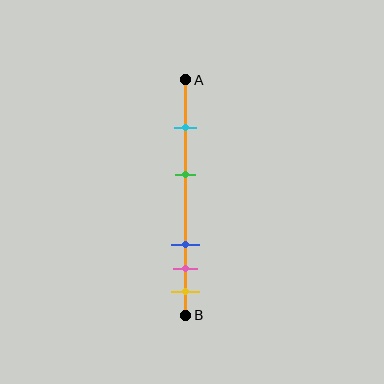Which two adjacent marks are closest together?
The pink and yellow marks are the closest adjacent pair.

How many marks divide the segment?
There are 5 marks dividing the segment.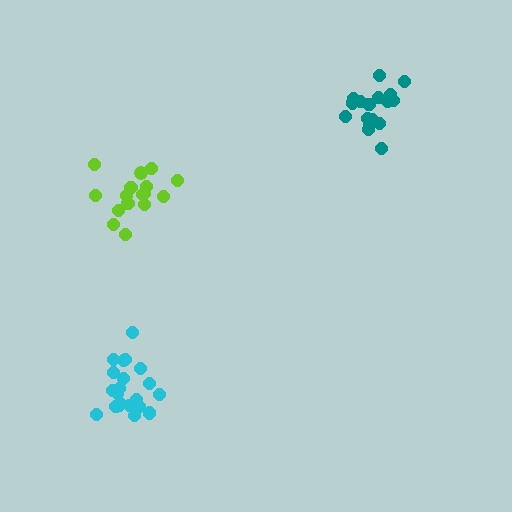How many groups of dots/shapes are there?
There are 3 groups.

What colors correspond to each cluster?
The clusters are colored: cyan, teal, lime.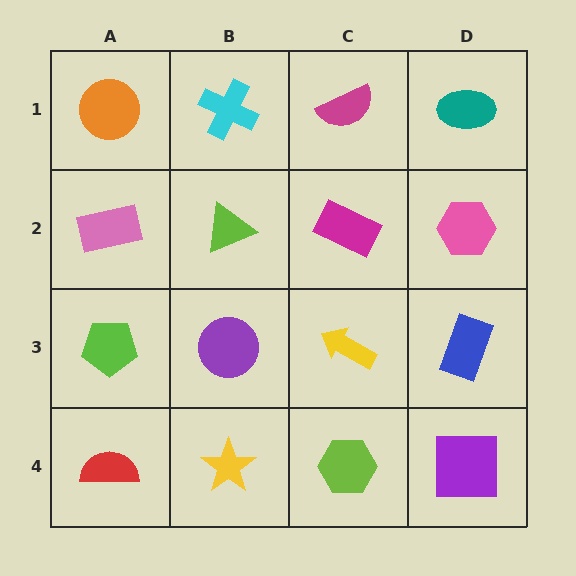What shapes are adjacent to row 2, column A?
An orange circle (row 1, column A), a lime pentagon (row 3, column A), a lime triangle (row 2, column B).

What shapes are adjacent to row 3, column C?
A magenta rectangle (row 2, column C), a lime hexagon (row 4, column C), a purple circle (row 3, column B), a blue rectangle (row 3, column D).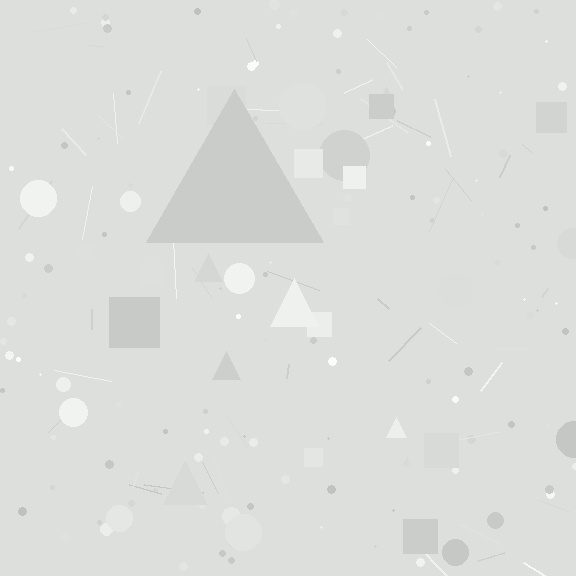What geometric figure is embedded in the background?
A triangle is embedded in the background.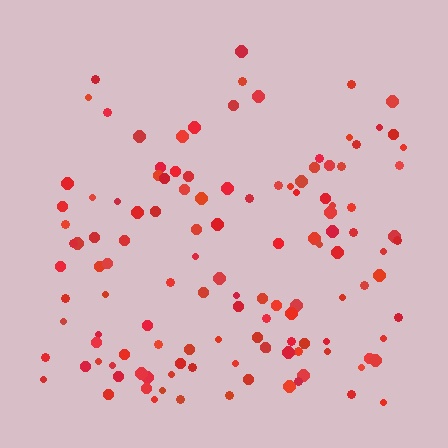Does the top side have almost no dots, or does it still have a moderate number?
Still a moderate number, just noticeably fewer than the bottom.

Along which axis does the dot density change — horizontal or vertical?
Vertical.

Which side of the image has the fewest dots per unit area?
The top.